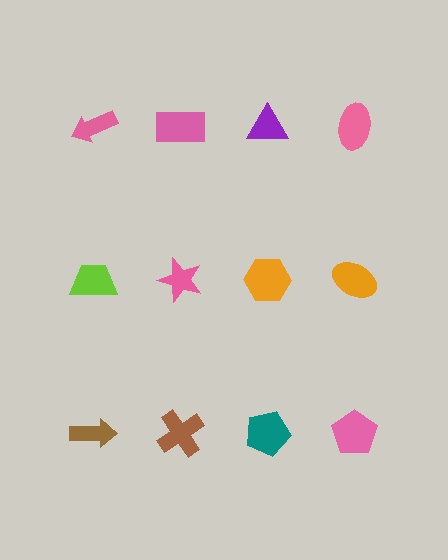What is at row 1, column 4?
A pink ellipse.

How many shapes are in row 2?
4 shapes.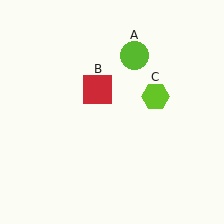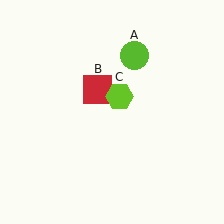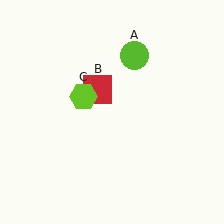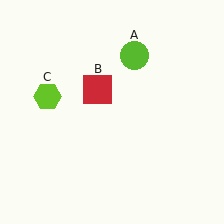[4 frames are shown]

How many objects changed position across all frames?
1 object changed position: lime hexagon (object C).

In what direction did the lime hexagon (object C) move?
The lime hexagon (object C) moved left.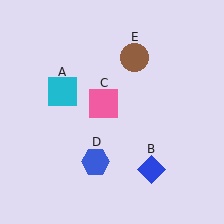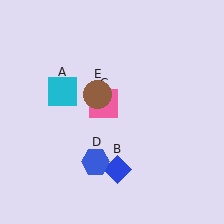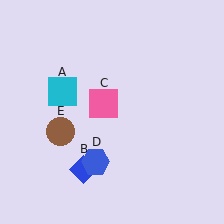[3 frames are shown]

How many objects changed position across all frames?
2 objects changed position: blue diamond (object B), brown circle (object E).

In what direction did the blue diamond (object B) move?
The blue diamond (object B) moved left.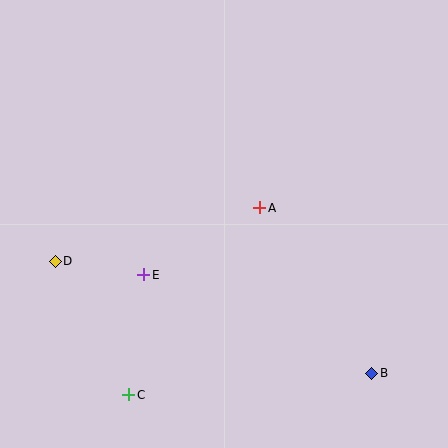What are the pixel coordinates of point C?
Point C is at (129, 395).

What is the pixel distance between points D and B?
The distance between D and B is 335 pixels.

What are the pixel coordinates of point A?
Point A is at (260, 208).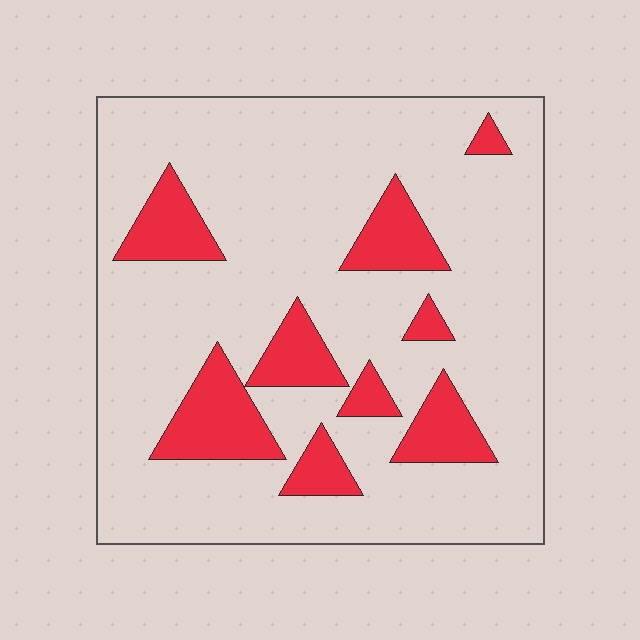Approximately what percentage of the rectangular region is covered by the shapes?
Approximately 20%.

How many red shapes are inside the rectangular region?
9.